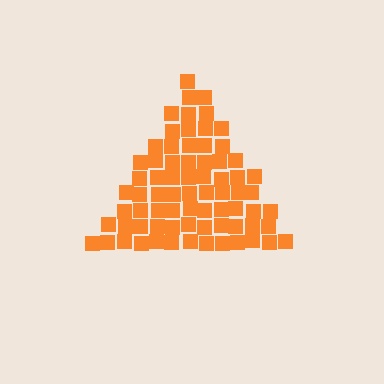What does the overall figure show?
The overall figure shows a triangle.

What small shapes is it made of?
It is made of small squares.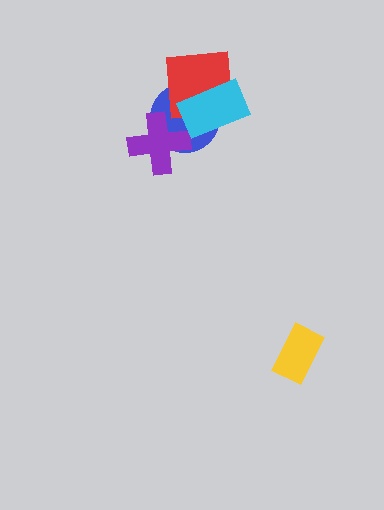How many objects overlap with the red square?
2 objects overlap with the red square.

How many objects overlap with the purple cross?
1 object overlaps with the purple cross.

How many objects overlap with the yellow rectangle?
0 objects overlap with the yellow rectangle.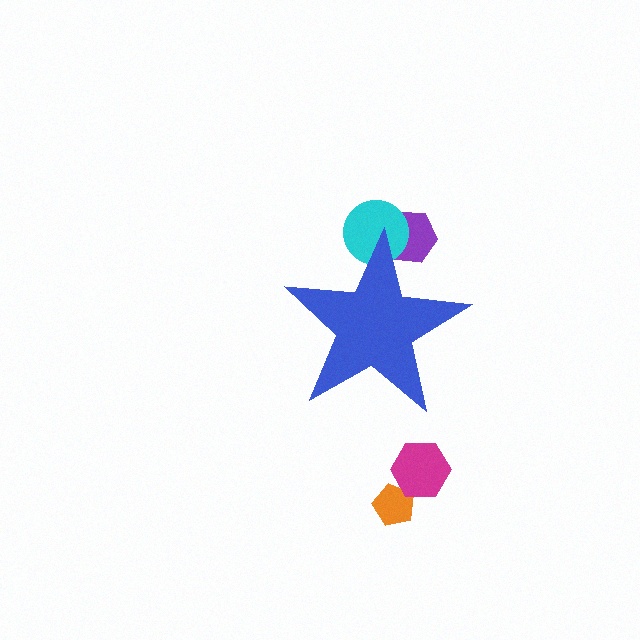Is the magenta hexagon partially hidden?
No, the magenta hexagon is fully visible.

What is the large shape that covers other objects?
A blue star.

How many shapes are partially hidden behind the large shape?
2 shapes are partially hidden.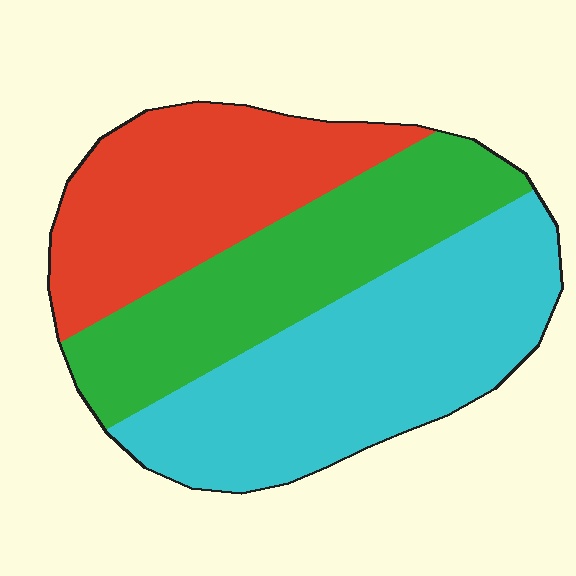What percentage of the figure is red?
Red takes up between a quarter and a half of the figure.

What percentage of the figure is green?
Green covers 30% of the figure.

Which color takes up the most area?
Cyan, at roughly 40%.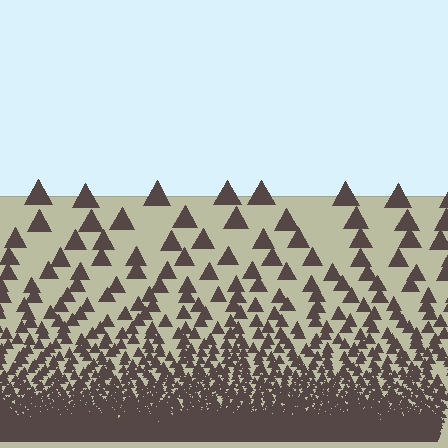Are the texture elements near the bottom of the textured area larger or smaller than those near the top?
Smaller. The gradient is inverted — elements near the bottom are smaller and denser.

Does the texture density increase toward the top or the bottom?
Density increases toward the bottom.